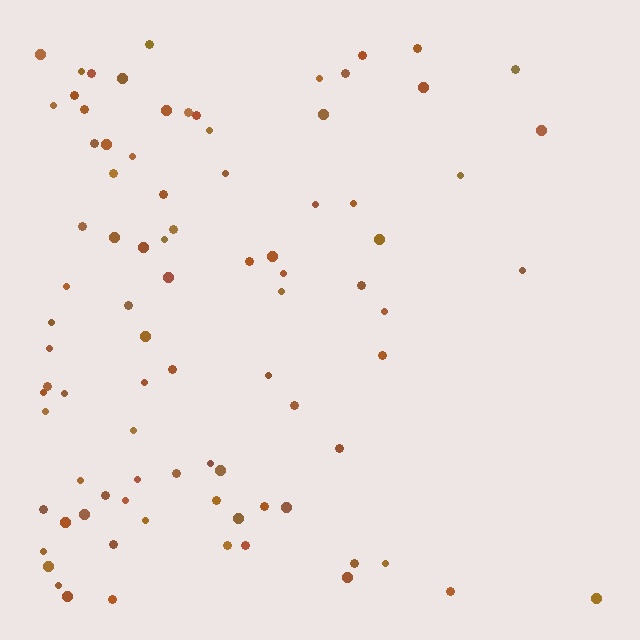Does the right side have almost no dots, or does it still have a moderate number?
Still a moderate number, just noticeably fewer than the left.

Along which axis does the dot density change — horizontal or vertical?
Horizontal.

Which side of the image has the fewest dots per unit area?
The right.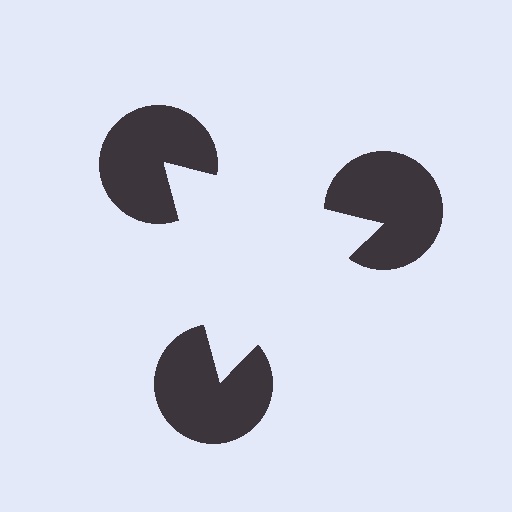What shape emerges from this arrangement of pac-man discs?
An illusory triangle — its edges are inferred from the aligned wedge cuts in the pac-man discs, not physically drawn.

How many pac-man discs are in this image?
There are 3 — one at each vertex of the illusory triangle.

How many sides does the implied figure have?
3 sides.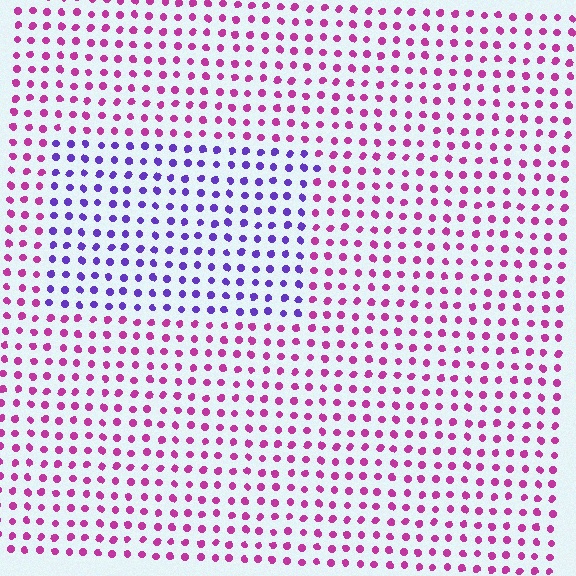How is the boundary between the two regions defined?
The boundary is defined purely by a slight shift in hue (about 54 degrees). Spacing, size, and orientation are identical on both sides.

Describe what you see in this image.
The image is filled with small magenta elements in a uniform arrangement. A rectangle-shaped region is visible where the elements are tinted to a slightly different hue, forming a subtle color boundary.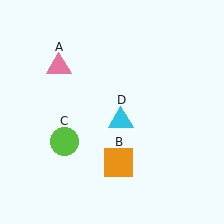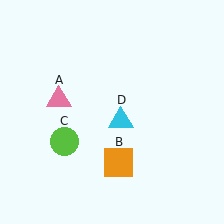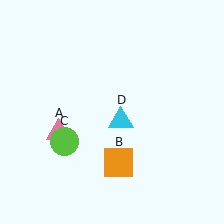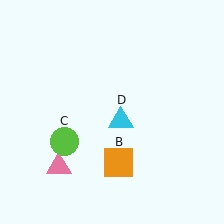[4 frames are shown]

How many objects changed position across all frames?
1 object changed position: pink triangle (object A).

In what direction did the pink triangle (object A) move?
The pink triangle (object A) moved down.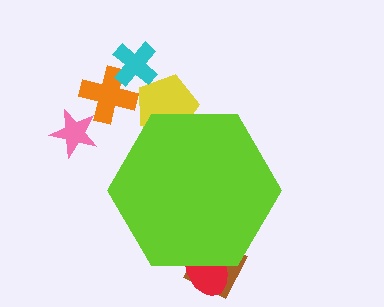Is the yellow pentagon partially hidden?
Yes, the yellow pentagon is partially hidden behind the lime hexagon.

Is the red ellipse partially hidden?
Yes, the red ellipse is partially hidden behind the lime hexagon.